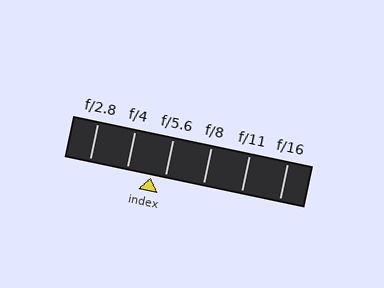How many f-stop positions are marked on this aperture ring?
There are 6 f-stop positions marked.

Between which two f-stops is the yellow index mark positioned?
The index mark is between f/4 and f/5.6.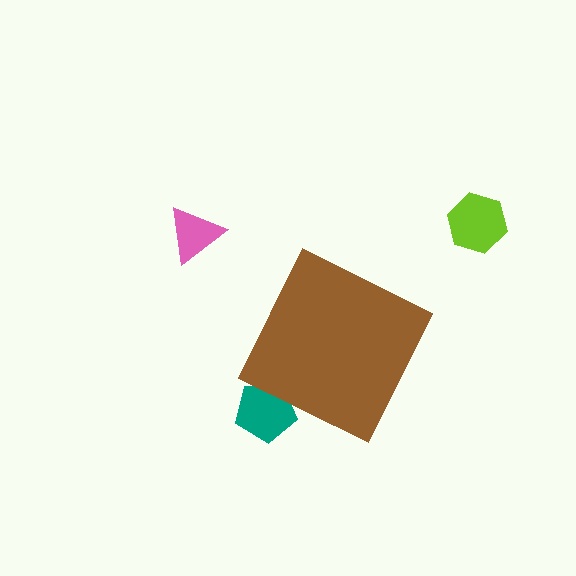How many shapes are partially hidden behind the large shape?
1 shape is partially hidden.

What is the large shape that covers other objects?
A brown diamond.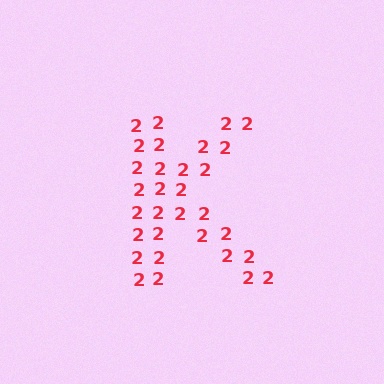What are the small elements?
The small elements are digit 2's.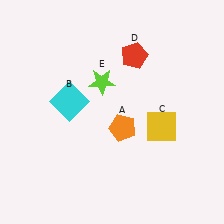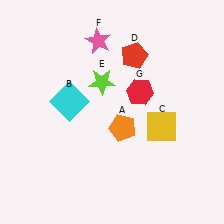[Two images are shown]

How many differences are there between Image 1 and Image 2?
There are 2 differences between the two images.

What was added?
A pink star (F), a red hexagon (G) were added in Image 2.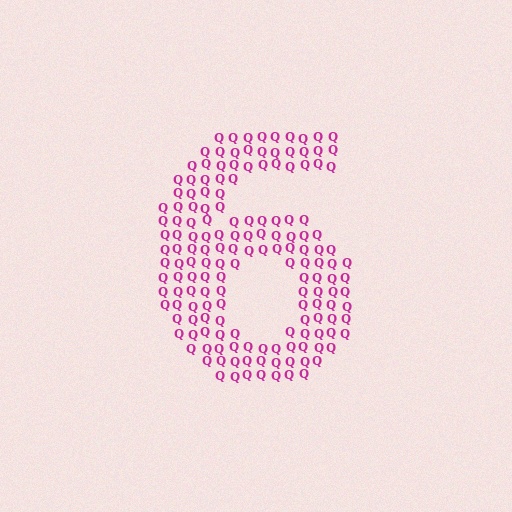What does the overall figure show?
The overall figure shows the digit 6.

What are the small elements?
The small elements are letter Q's.